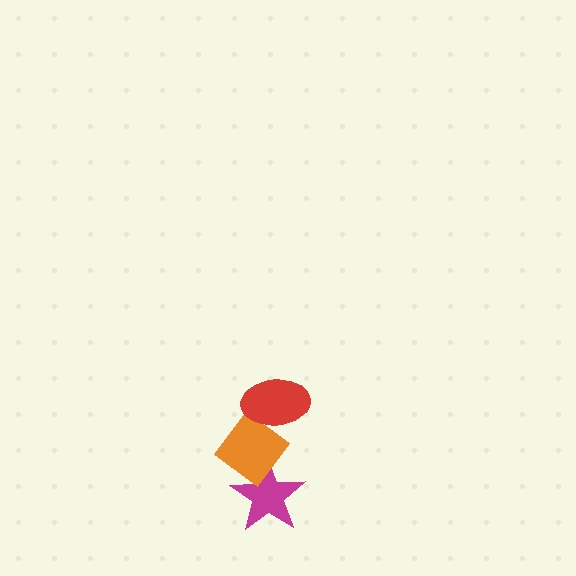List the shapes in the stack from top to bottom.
From top to bottom: the red ellipse, the orange diamond, the magenta star.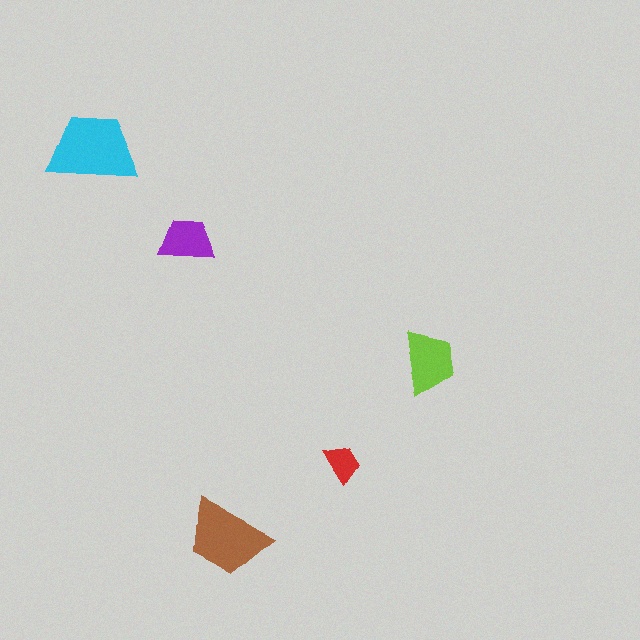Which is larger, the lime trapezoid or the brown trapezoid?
The brown one.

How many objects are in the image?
There are 5 objects in the image.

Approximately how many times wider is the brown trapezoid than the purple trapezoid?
About 1.5 times wider.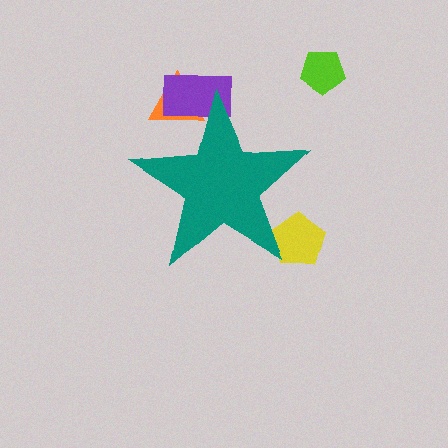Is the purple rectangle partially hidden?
Yes, the purple rectangle is partially hidden behind the teal star.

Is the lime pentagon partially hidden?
No, the lime pentagon is fully visible.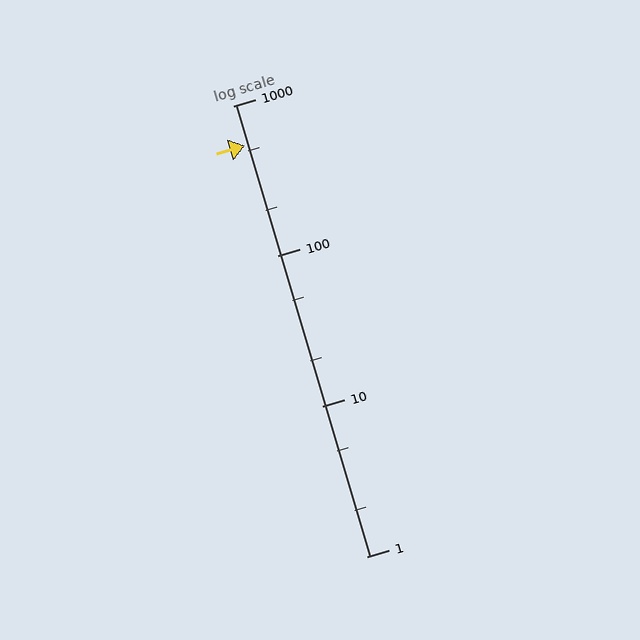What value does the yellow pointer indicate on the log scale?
The pointer indicates approximately 540.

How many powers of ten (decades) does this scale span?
The scale spans 3 decades, from 1 to 1000.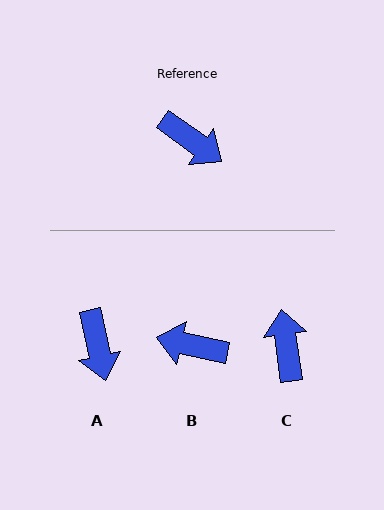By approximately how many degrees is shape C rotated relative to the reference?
Approximately 134 degrees counter-clockwise.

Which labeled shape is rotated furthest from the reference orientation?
B, about 157 degrees away.